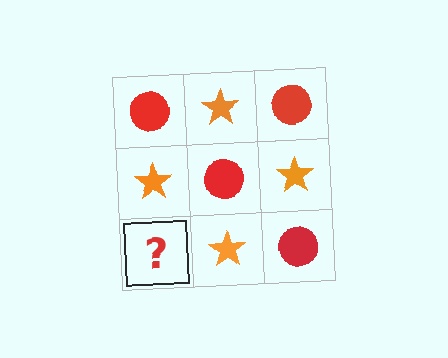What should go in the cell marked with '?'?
The missing cell should contain a red circle.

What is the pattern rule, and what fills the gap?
The rule is that it alternates red circle and orange star in a checkerboard pattern. The gap should be filled with a red circle.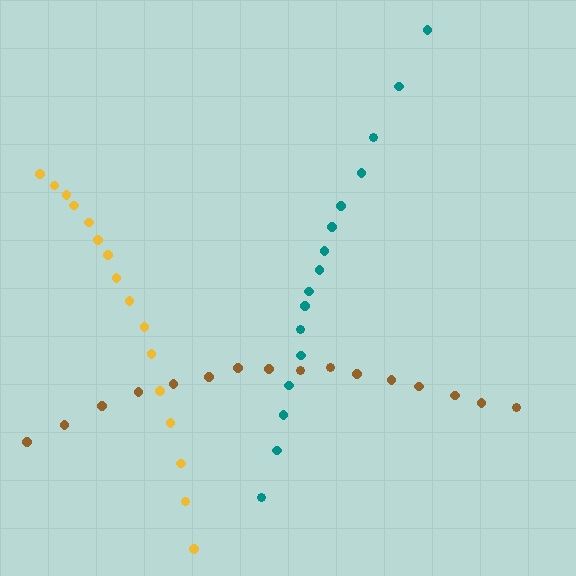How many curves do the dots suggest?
There are 3 distinct paths.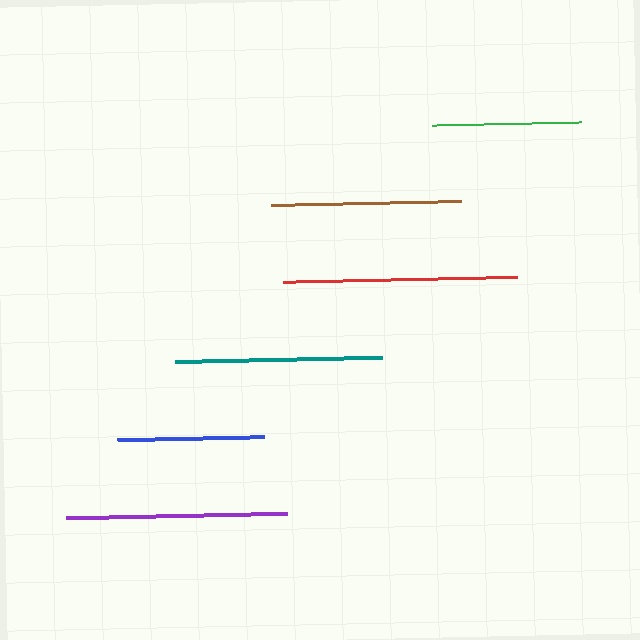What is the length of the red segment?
The red segment is approximately 233 pixels long.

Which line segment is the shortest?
The blue line is the shortest at approximately 147 pixels.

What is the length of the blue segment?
The blue segment is approximately 147 pixels long.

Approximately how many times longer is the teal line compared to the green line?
The teal line is approximately 1.4 times the length of the green line.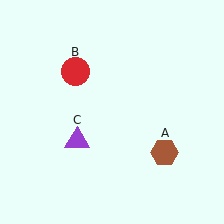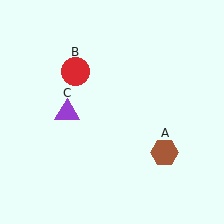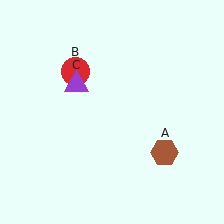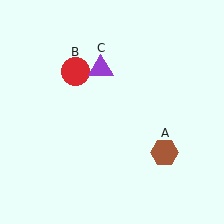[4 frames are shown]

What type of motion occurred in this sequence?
The purple triangle (object C) rotated clockwise around the center of the scene.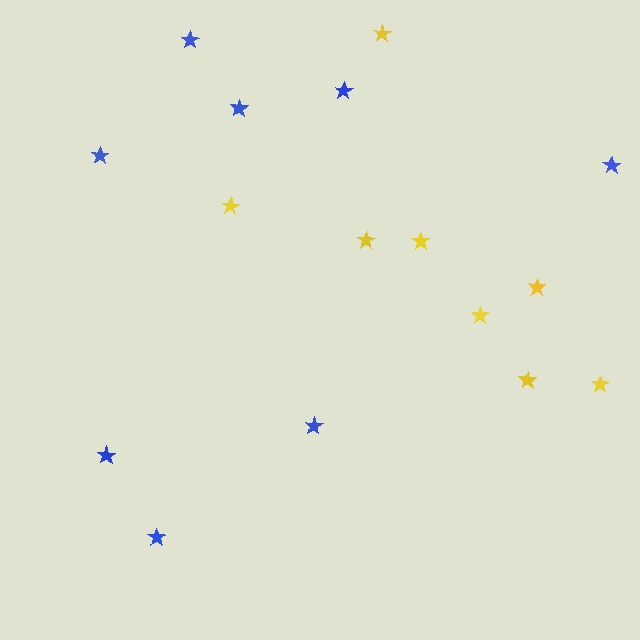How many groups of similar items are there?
There are 2 groups: one group of blue stars (8) and one group of yellow stars (8).